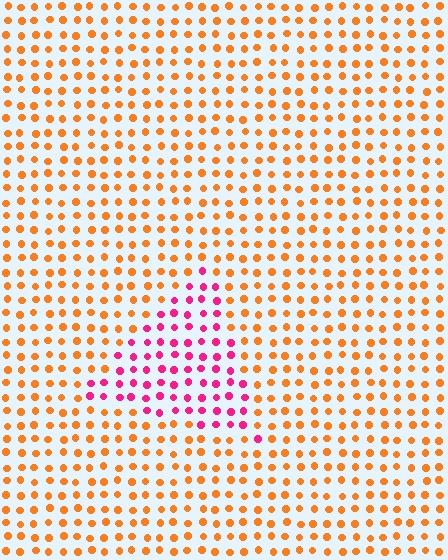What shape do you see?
I see a triangle.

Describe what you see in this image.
The image is filled with small orange elements in a uniform arrangement. A triangle-shaped region is visible where the elements are tinted to a slightly different hue, forming a subtle color boundary.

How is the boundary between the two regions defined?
The boundary is defined purely by a slight shift in hue (about 57 degrees). Spacing, size, and orientation are identical on both sides.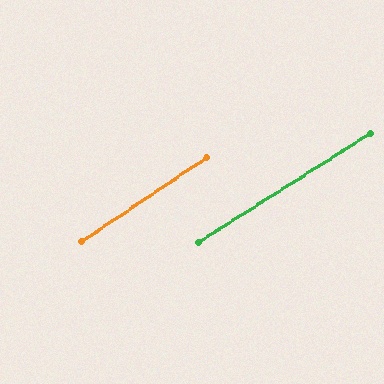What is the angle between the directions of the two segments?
Approximately 2 degrees.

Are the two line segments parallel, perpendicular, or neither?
Parallel — their directions differ by only 1.8°.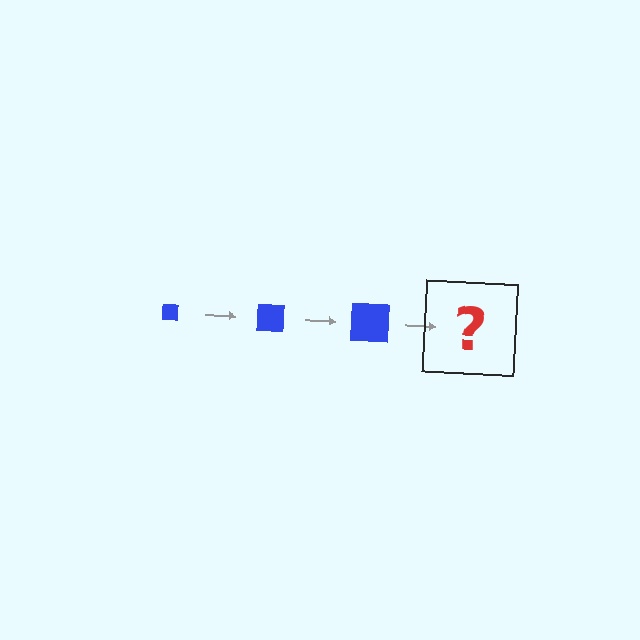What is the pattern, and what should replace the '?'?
The pattern is that the square gets progressively larger each step. The '?' should be a blue square, larger than the previous one.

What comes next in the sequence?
The next element should be a blue square, larger than the previous one.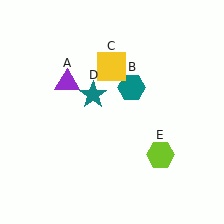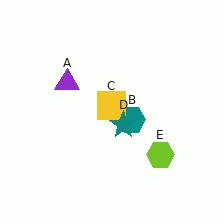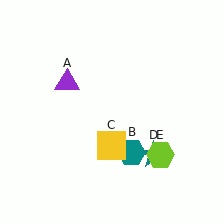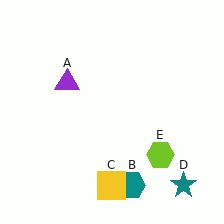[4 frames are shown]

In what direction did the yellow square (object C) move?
The yellow square (object C) moved down.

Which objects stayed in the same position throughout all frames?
Purple triangle (object A) and lime hexagon (object E) remained stationary.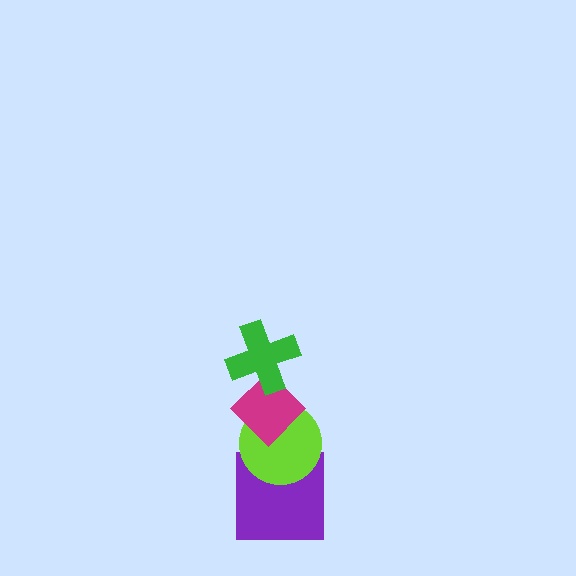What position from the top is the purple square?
The purple square is 4th from the top.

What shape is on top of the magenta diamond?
The green cross is on top of the magenta diamond.